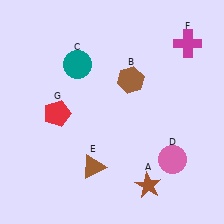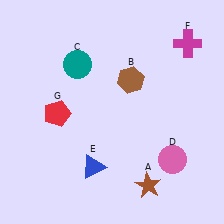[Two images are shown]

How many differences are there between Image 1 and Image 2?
There is 1 difference between the two images.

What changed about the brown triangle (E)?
In Image 1, E is brown. In Image 2, it changed to blue.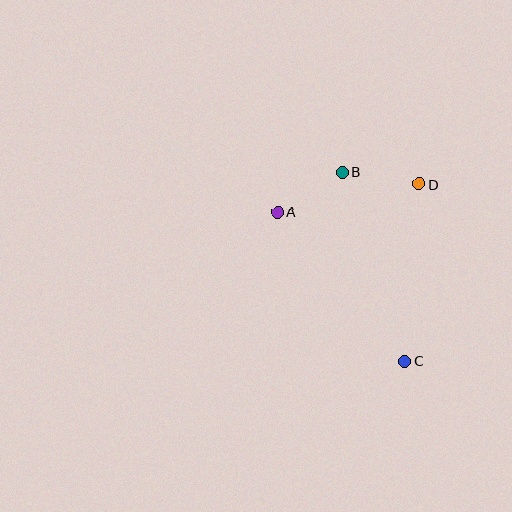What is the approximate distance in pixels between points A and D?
The distance between A and D is approximately 144 pixels.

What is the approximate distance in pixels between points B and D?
The distance between B and D is approximately 78 pixels.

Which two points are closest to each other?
Points A and B are closest to each other.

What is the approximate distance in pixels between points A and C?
The distance between A and C is approximately 196 pixels.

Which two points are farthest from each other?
Points B and C are farthest from each other.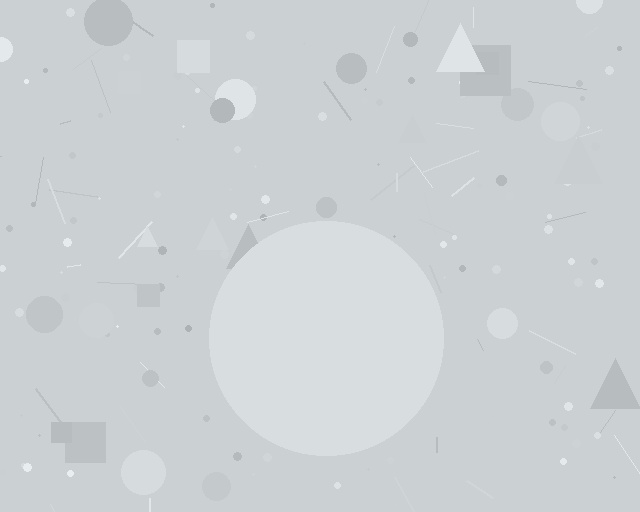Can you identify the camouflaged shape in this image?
The camouflaged shape is a circle.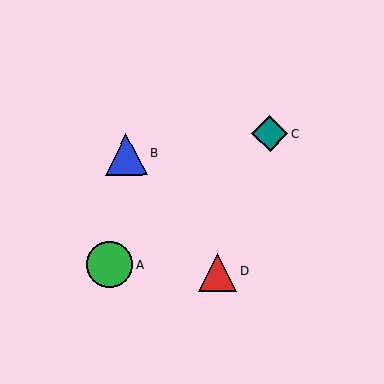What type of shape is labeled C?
Shape C is a teal diamond.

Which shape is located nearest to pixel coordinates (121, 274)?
The green circle (labeled A) at (110, 265) is nearest to that location.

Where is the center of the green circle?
The center of the green circle is at (110, 265).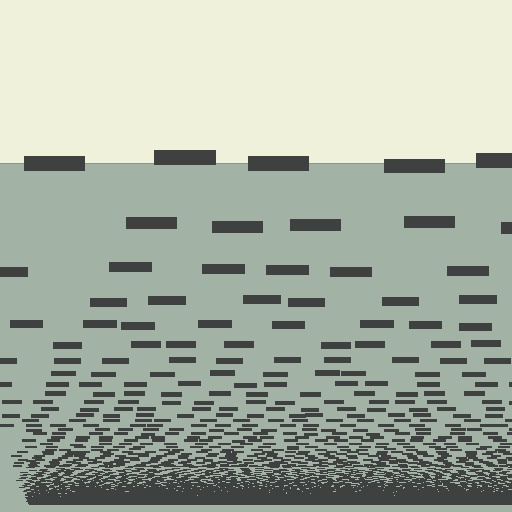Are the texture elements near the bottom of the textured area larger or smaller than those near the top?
Smaller. The gradient is inverted — elements near the bottom are smaller and denser.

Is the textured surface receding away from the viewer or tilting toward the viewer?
The surface appears to tilt toward the viewer. Texture elements get larger and sparser toward the top.